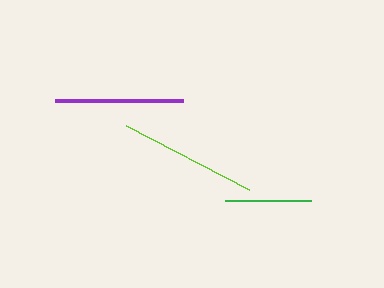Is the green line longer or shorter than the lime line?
The lime line is longer than the green line.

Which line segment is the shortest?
The green line is the shortest at approximately 86 pixels.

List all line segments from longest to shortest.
From longest to shortest: lime, purple, green.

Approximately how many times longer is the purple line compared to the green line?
The purple line is approximately 1.5 times the length of the green line.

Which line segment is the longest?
The lime line is the longest at approximately 139 pixels.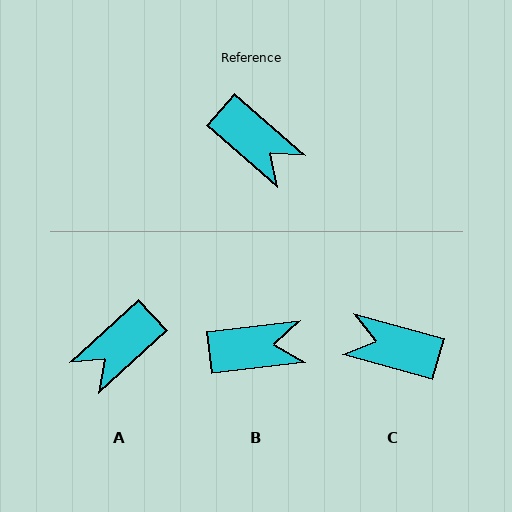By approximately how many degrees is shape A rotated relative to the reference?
Approximately 96 degrees clockwise.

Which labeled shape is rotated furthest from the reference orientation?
C, about 154 degrees away.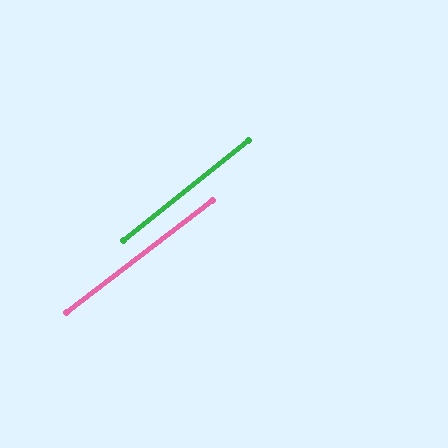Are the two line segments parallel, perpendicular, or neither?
Parallel — their directions differ by only 0.6°.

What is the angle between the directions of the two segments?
Approximately 1 degree.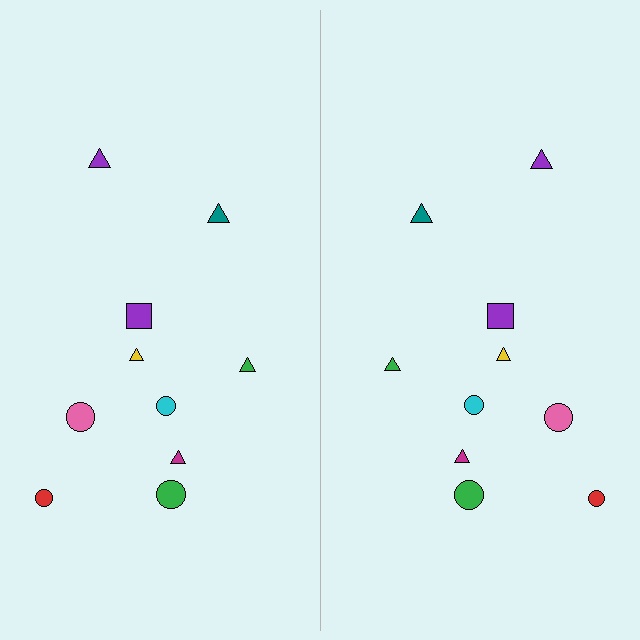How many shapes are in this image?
There are 20 shapes in this image.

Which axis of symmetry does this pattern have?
The pattern has a vertical axis of symmetry running through the center of the image.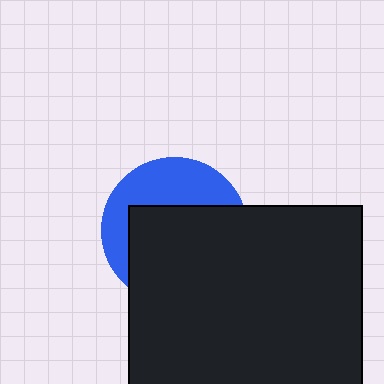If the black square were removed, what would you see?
You would see the complete blue circle.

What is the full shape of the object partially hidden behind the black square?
The partially hidden object is a blue circle.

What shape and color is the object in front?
The object in front is a black square.